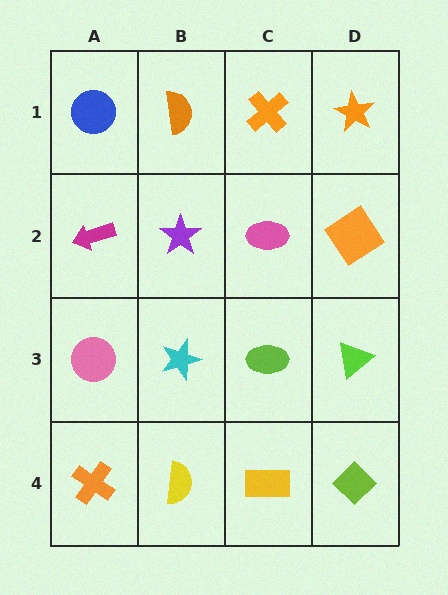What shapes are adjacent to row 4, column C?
A lime ellipse (row 3, column C), a yellow semicircle (row 4, column B), a lime diamond (row 4, column D).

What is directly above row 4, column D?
A lime triangle.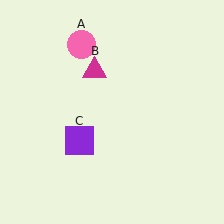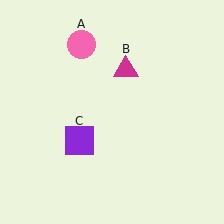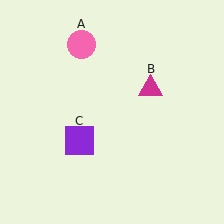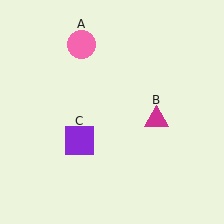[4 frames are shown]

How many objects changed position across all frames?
1 object changed position: magenta triangle (object B).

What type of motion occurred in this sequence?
The magenta triangle (object B) rotated clockwise around the center of the scene.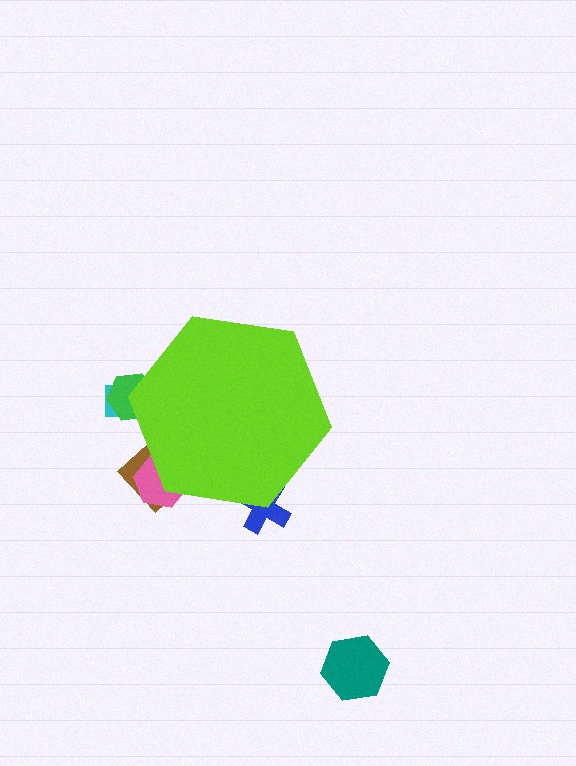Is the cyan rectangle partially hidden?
Yes, the cyan rectangle is partially hidden behind the lime hexagon.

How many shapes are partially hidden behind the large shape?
5 shapes are partially hidden.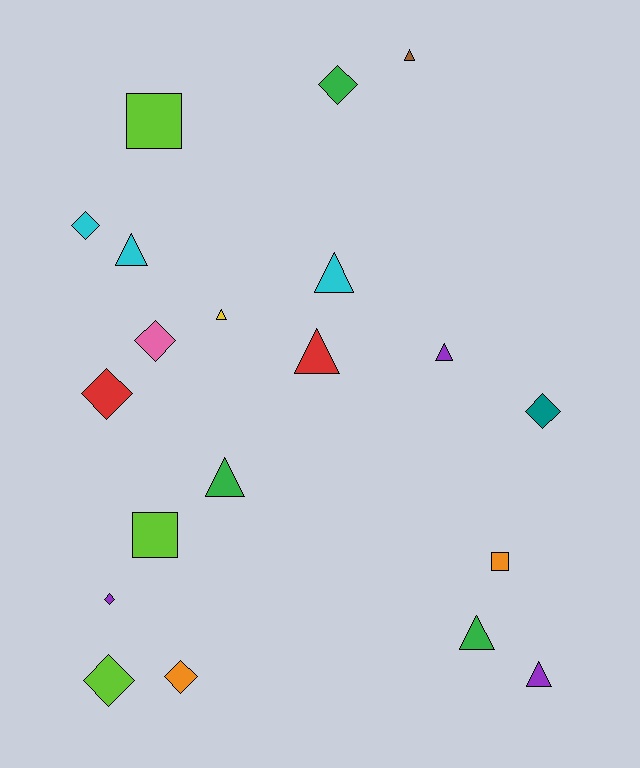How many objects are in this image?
There are 20 objects.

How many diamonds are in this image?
There are 8 diamonds.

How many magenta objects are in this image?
There are no magenta objects.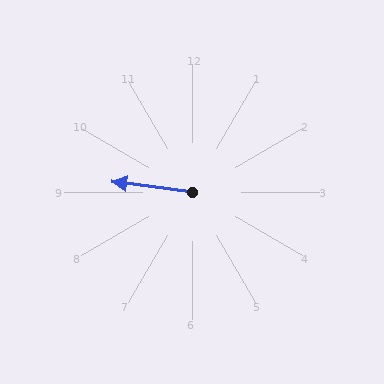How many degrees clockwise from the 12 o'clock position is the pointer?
Approximately 278 degrees.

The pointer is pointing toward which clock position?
Roughly 9 o'clock.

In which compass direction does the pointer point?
West.